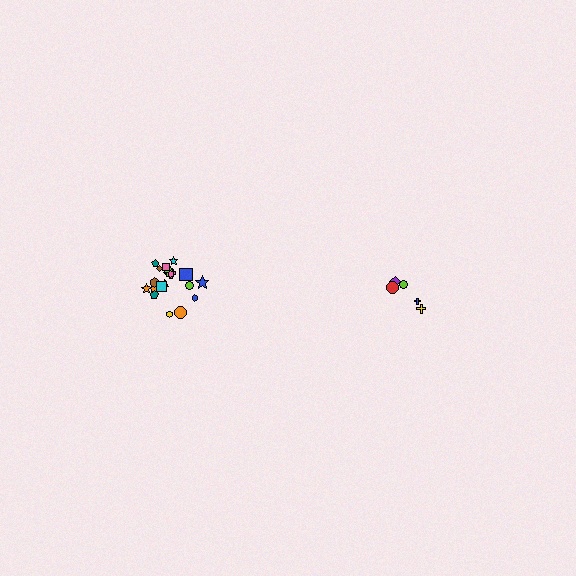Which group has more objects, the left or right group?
The left group.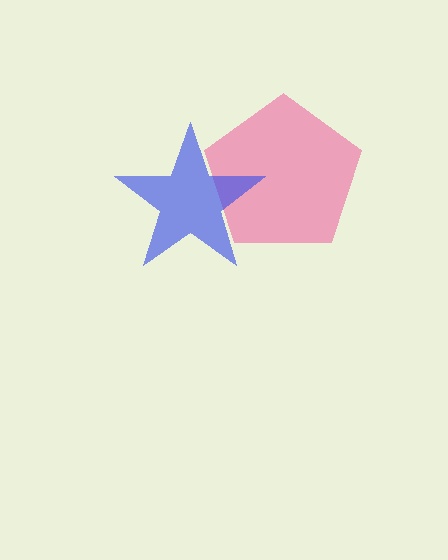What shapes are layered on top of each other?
The layered shapes are: a pink pentagon, a blue star.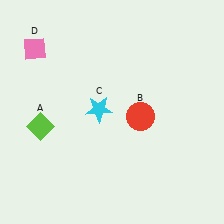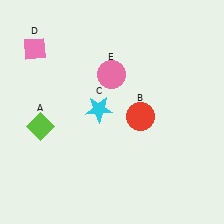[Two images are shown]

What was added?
A pink circle (E) was added in Image 2.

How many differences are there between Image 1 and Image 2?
There is 1 difference between the two images.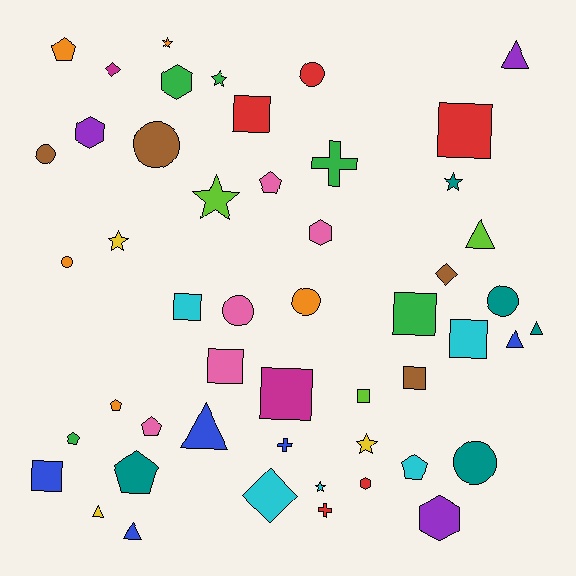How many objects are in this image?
There are 50 objects.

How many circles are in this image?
There are 8 circles.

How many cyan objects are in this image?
There are 5 cyan objects.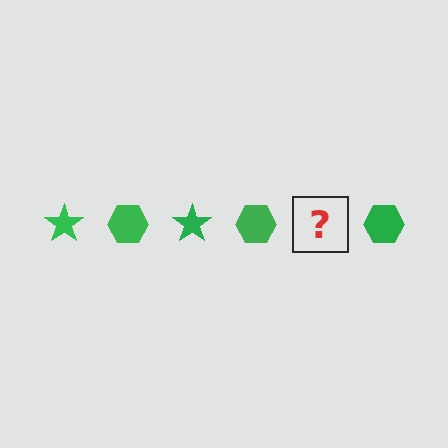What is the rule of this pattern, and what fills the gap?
The rule is that the pattern cycles through star, hexagon shapes in green. The gap should be filled with a green star.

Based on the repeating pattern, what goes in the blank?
The blank should be a green star.